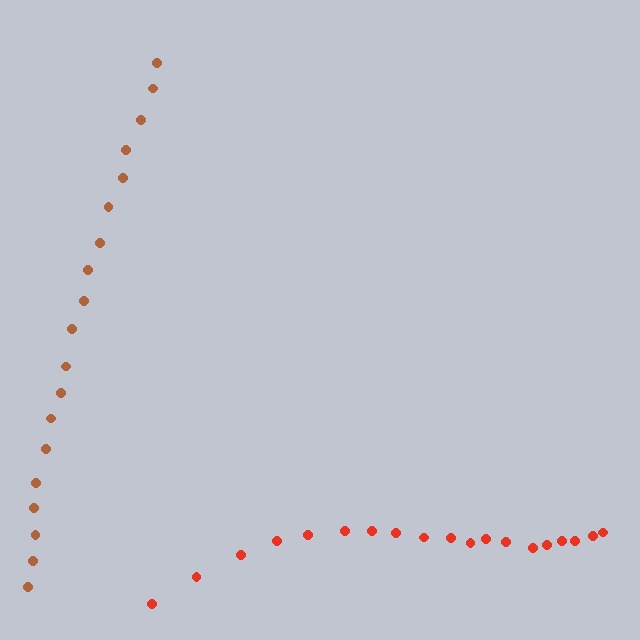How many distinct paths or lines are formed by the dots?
There are 2 distinct paths.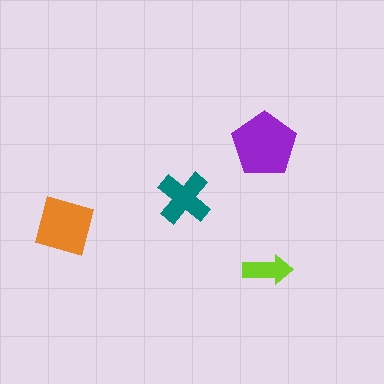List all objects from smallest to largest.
The lime arrow, the teal cross, the orange square, the purple pentagon.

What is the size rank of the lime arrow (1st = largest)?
4th.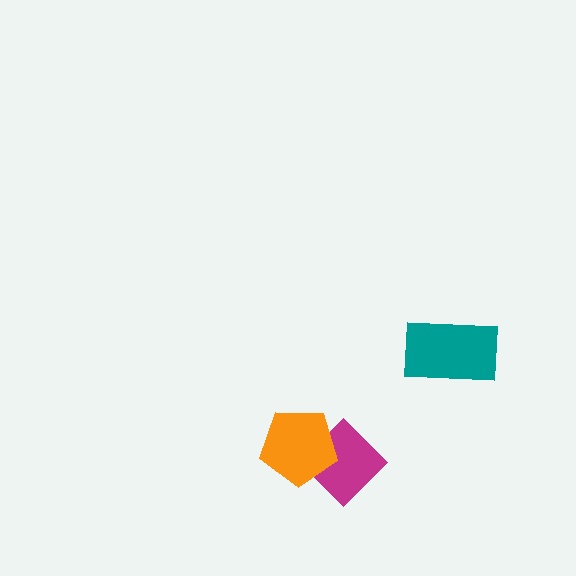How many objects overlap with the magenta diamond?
1 object overlaps with the magenta diamond.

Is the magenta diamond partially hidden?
Yes, it is partially covered by another shape.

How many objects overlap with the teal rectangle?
0 objects overlap with the teal rectangle.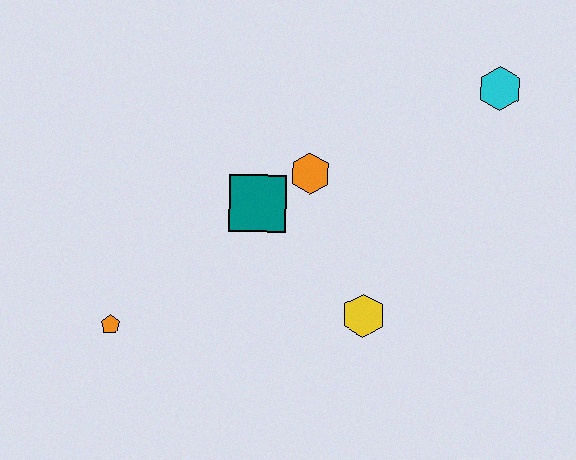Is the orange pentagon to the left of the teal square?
Yes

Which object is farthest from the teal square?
The cyan hexagon is farthest from the teal square.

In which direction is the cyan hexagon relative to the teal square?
The cyan hexagon is to the right of the teal square.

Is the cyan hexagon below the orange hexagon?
No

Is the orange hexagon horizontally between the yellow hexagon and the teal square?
Yes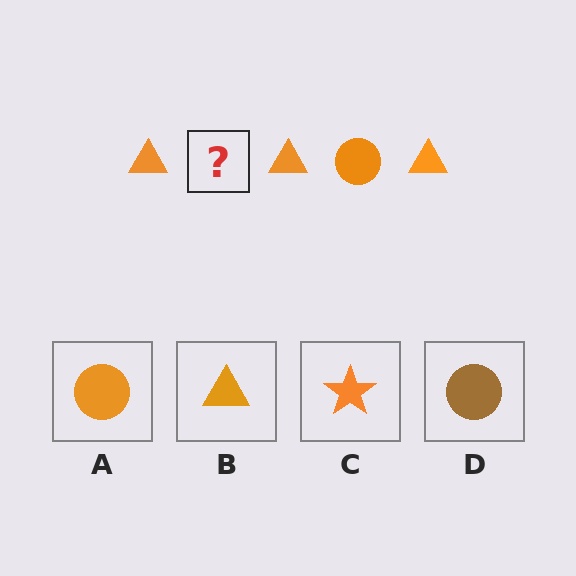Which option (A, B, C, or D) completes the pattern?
A.